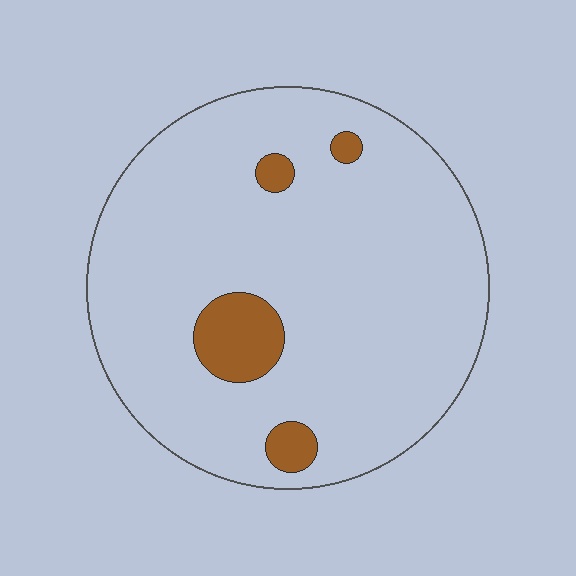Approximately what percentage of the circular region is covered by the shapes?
Approximately 10%.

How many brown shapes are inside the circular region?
4.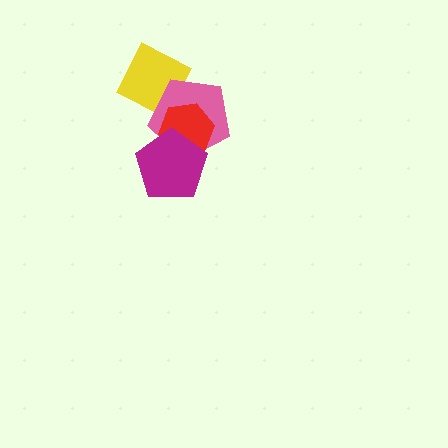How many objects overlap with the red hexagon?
2 objects overlap with the red hexagon.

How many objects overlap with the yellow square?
1 object overlaps with the yellow square.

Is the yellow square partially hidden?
Yes, it is partially covered by another shape.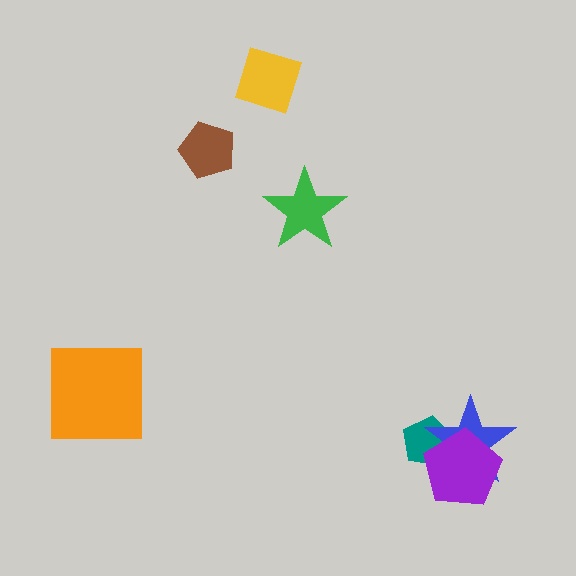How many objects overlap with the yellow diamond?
0 objects overlap with the yellow diamond.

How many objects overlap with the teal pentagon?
2 objects overlap with the teal pentagon.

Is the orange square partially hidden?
No, no other shape covers it.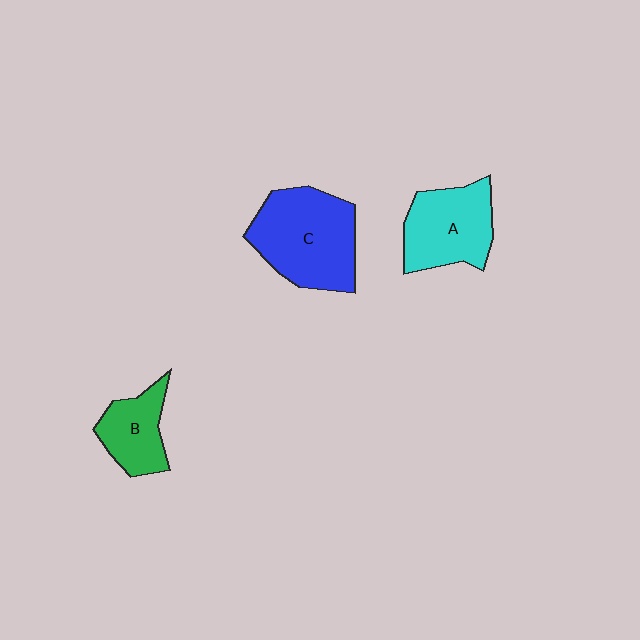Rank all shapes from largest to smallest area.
From largest to smallest: C (blue), A (cyan), B (green).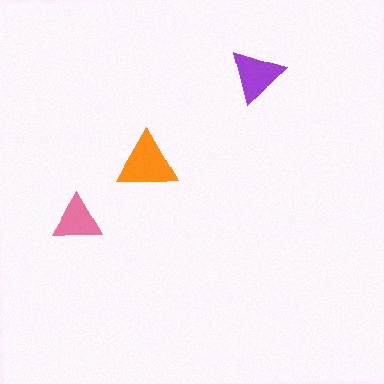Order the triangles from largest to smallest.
the orange one, the purple one, the pink one.